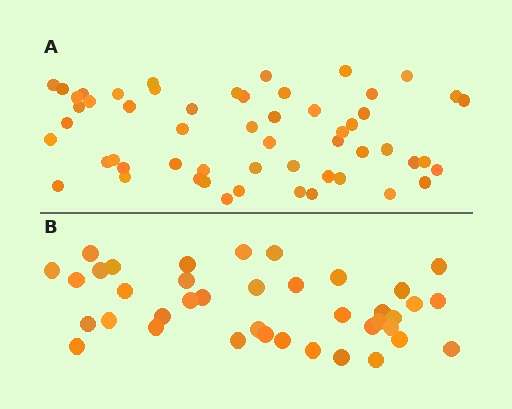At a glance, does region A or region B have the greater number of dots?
Region A (the top region) has more dots.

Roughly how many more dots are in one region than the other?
Region A has approximately 15 more dots than region B.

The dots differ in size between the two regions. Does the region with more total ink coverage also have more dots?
No. Region B has more total ink coverage because its dots are larger, but region A actually contains more individual dots. Total area can be misleading — the number of items is what matters here.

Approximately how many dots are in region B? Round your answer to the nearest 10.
About 40 dots. (The exact count is 39, which rounds to 40.)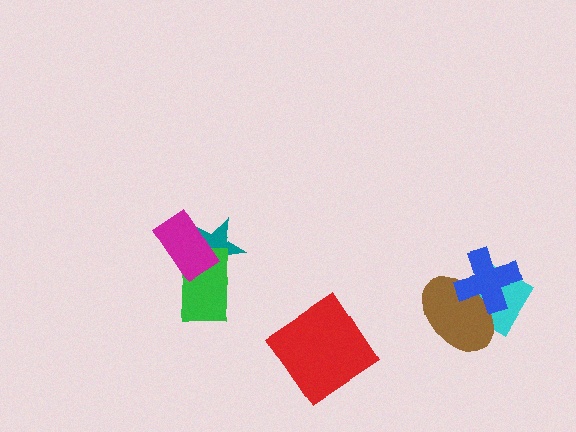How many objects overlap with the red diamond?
0 objects overlap with the red diamond.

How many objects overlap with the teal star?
2 objects overlap with the teal star.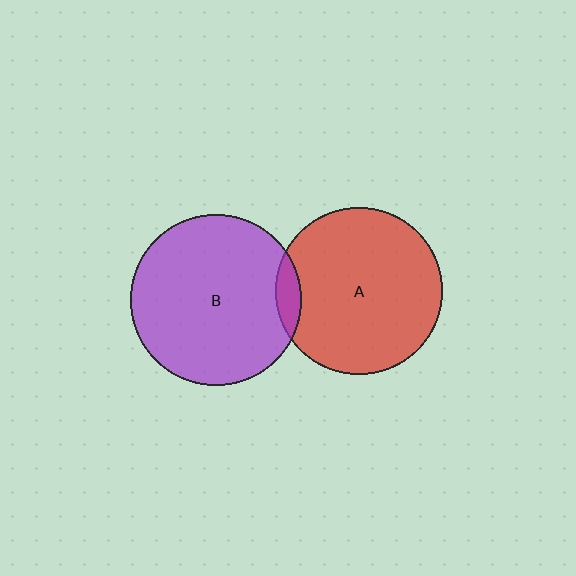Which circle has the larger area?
Circle B (purple).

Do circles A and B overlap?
Yes.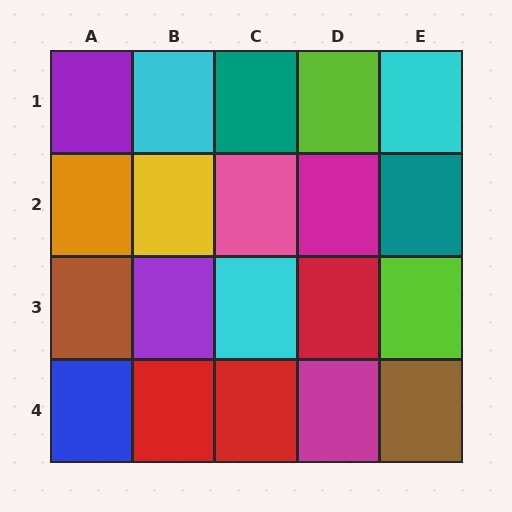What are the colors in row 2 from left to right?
Orange, yellow, pink, magenta, teal.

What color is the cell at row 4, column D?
Magenta.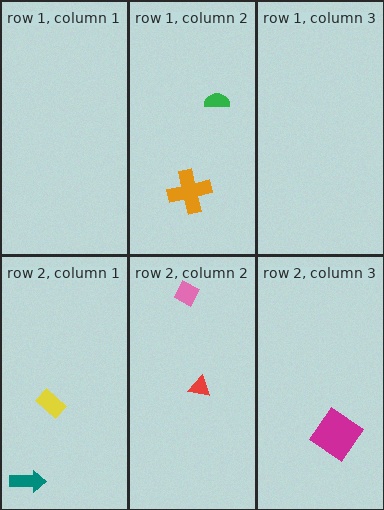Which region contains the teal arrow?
The row 2, column 1 region.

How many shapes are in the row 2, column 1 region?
2.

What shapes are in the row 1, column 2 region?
The green semicircle, the orange cross.